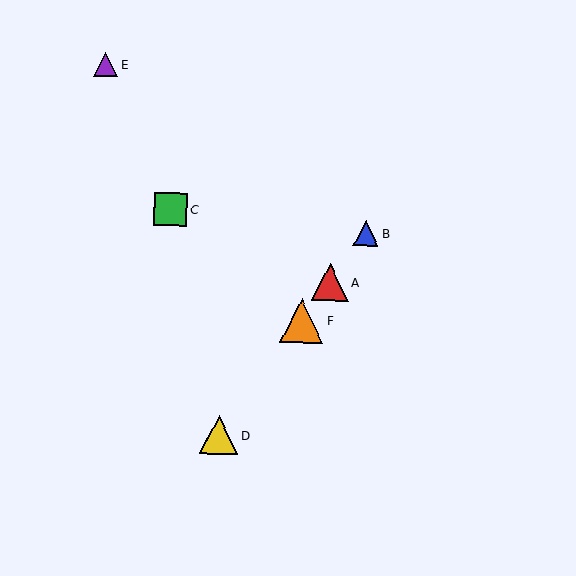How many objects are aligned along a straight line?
4 objects (A, B, D, F) are aligned along a straight line.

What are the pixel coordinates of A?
Object A is at (330, 282).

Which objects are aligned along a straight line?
Objects A, B, D, F are aligned along a straight line.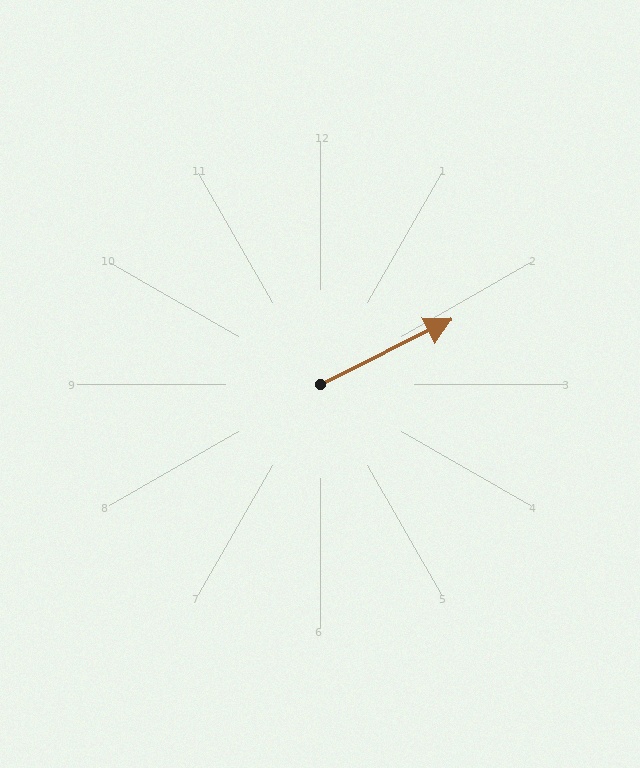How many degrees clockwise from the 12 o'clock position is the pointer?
Approximately 63 degrees.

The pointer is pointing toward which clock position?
Roughly 2 o'clock.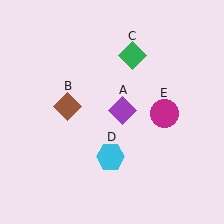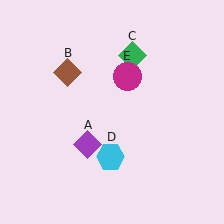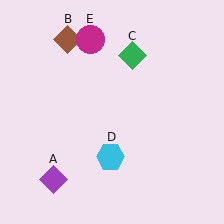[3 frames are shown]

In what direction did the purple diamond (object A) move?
The purple diamond (object A) moved down and to the left.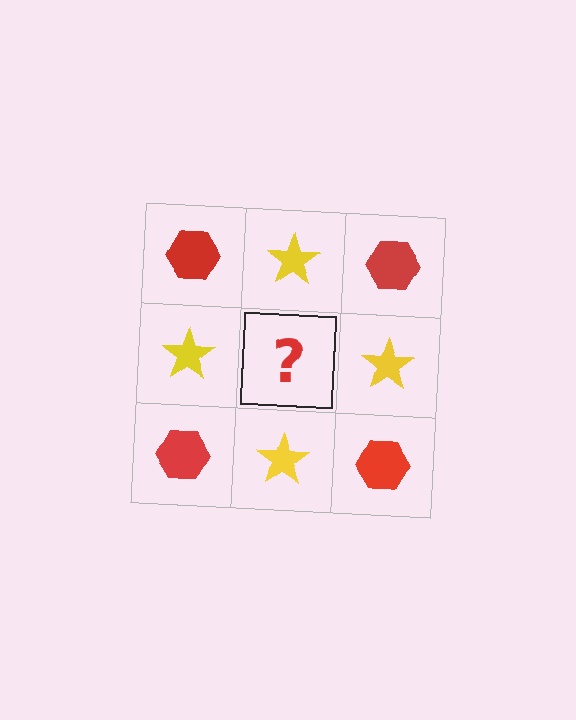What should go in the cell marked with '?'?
The missing cell should contain a red hexagon.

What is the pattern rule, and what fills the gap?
The rule is that it alternates red hexagon and yellow star in a checkerboard pattern. The gap should be filled with a red hexagon.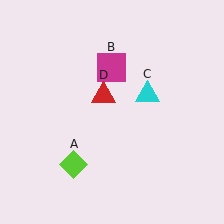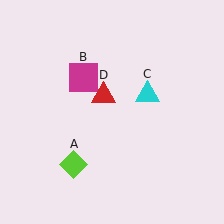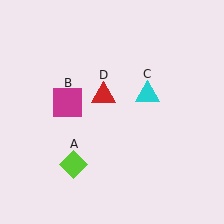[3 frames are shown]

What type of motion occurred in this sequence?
The magenta square (object B) rotated counterclockwise around the center of the scene.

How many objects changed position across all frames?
1 object changed position: magenta square (object B).